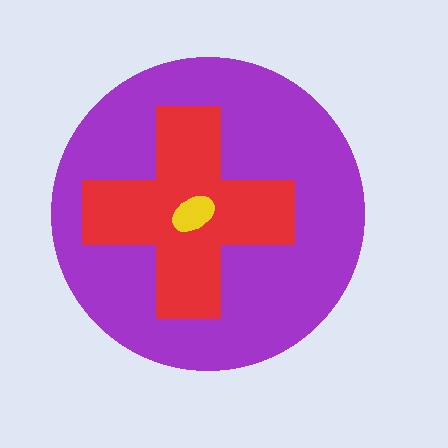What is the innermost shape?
The yellow ellipse.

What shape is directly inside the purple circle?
The red cross.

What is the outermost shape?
The purple circle.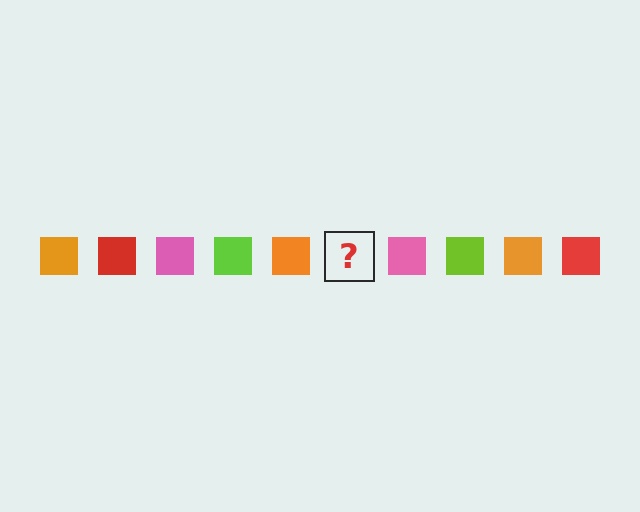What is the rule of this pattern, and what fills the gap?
The rule is that the pattern cycles through orange, red, pink, lime squares. The gap should be filled with a red square.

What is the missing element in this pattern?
The missing element is a red square.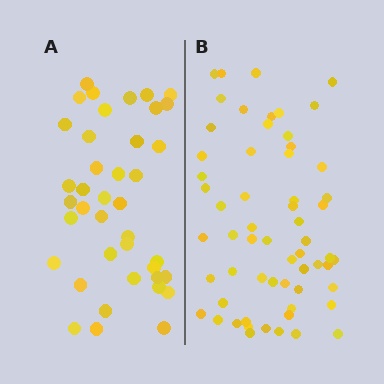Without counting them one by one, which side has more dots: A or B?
Region B (the right region) has more dots.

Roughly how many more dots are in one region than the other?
Region B has approximately 20 more dots than region A.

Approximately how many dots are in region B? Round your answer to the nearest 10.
About 60 dots.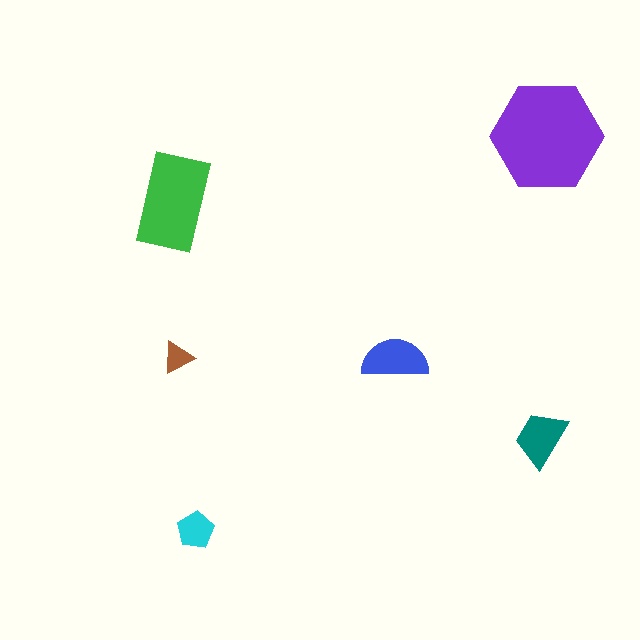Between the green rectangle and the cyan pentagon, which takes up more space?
The green rectangle.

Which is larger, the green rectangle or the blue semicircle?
The green rectangle.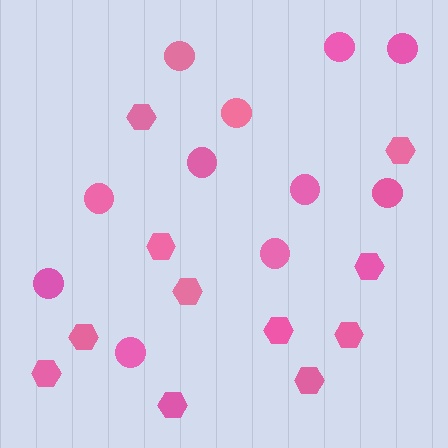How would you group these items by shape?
There are 2 groups: one group of hexagons (11) and one group of circles (11).